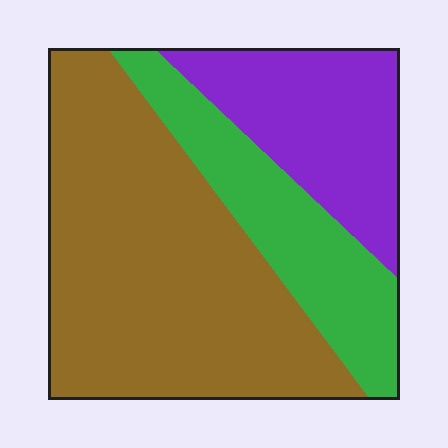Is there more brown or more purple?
Brown.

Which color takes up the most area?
Brown, at roughly 55%.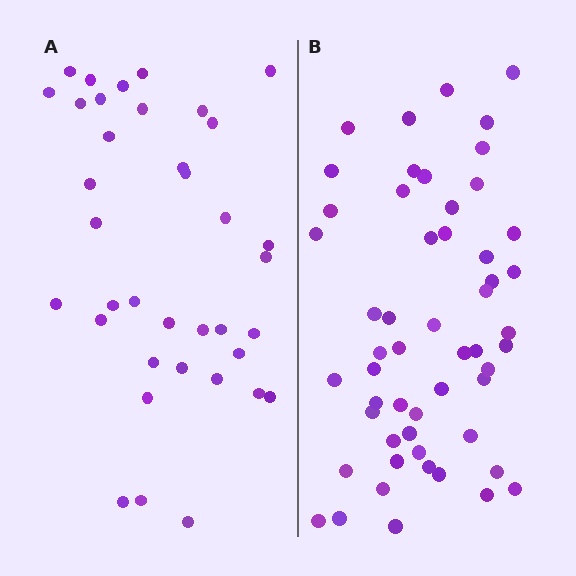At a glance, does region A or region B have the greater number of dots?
Region B (the right region) has more dots.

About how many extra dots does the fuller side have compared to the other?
Region B has approximately 15 more dots than region A.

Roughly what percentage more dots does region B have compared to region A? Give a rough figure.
About 45% more.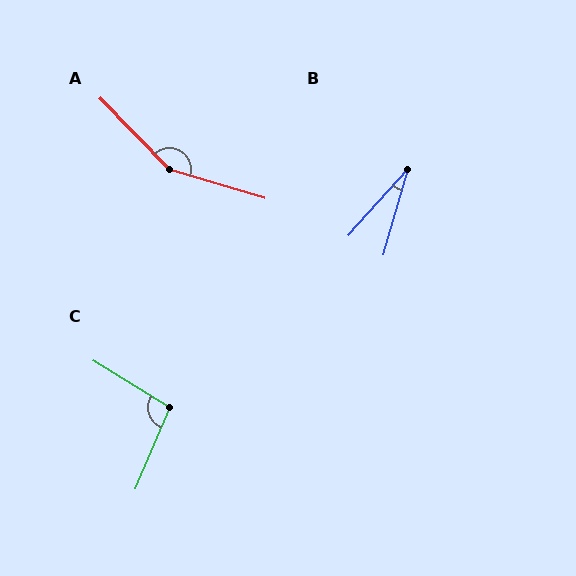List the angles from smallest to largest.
B (26°), C (99°), A (151°).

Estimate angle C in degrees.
Approximately 99 degrees.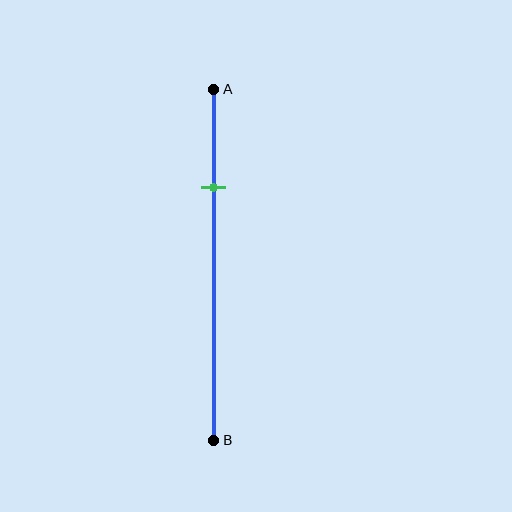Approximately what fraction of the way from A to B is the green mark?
The green mark is approximately 30% of the way from A to B.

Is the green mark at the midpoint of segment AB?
No, the mark is at about 30% from A, not at the 50% midpoint.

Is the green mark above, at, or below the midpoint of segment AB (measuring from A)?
The green mark is above the midpoint of segment AB.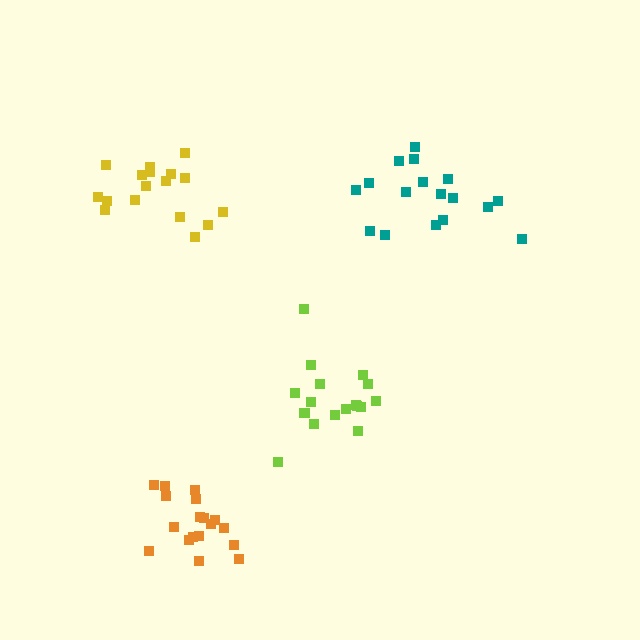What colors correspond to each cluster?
The clusters are colored: teal, yellow, lime, orange.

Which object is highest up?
The yellow cluster is topmost.